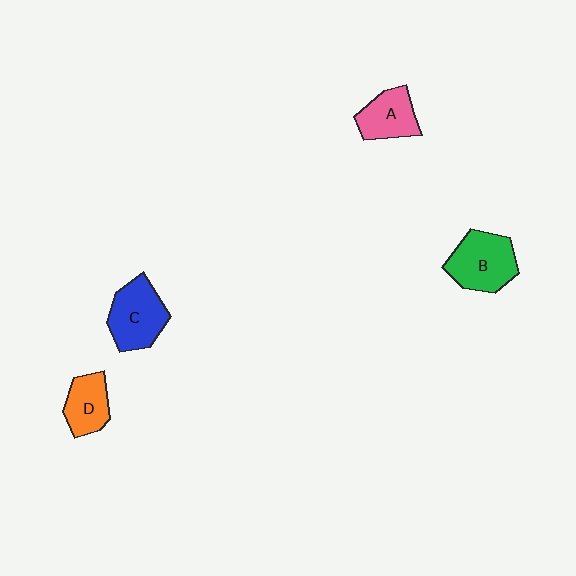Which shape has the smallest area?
Shape D (orange).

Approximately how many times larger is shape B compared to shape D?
Approximately 1.5 times.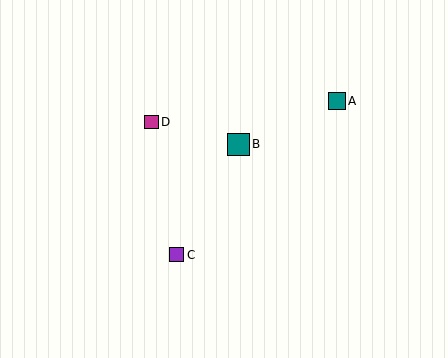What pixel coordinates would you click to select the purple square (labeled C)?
Click at (177, 255) to select the purple square C.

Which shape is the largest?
The teal square (labeled B) is the largest.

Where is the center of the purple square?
The center of the purple square is at (177, 255).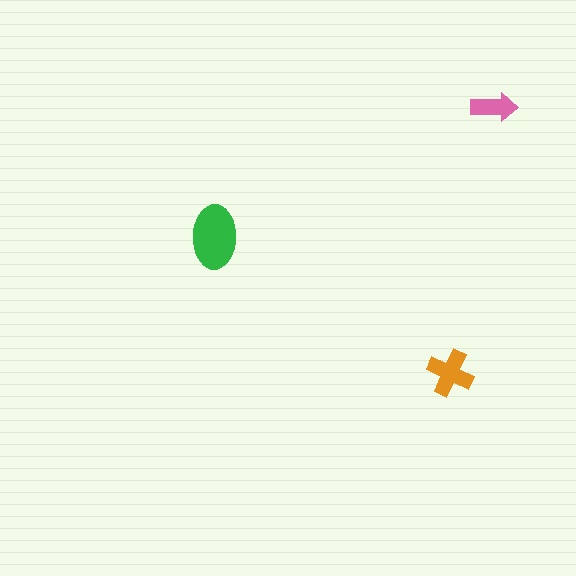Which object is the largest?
The green ellipse.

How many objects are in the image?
There are 3 objects in the image.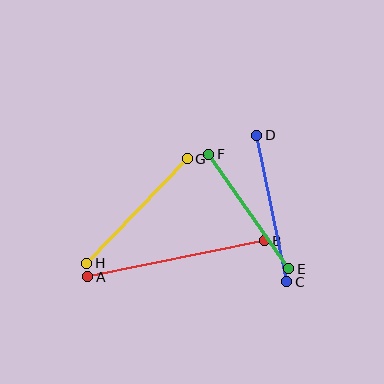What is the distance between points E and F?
The distance is approximately 140 pixels.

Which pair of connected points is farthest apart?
Points A and B are farthest apart.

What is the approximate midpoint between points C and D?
The midpoint is at approximately (272, 208) pixels.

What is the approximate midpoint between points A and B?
The midpoint is at approximately (176, 259) pixels.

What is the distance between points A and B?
The distance is approximately 180 pixels.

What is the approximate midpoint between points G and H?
The midpoint is at approximately (137, 211) pixels.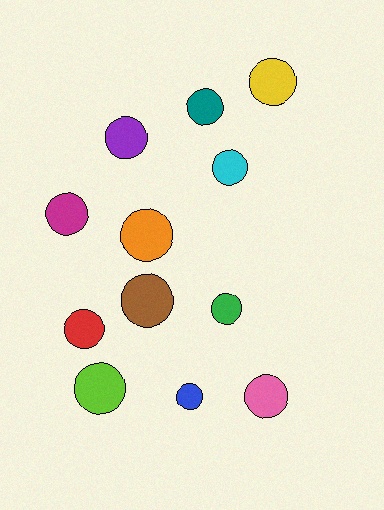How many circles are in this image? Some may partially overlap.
There are 12 circles.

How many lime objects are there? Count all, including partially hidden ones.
There is 1 lime object.